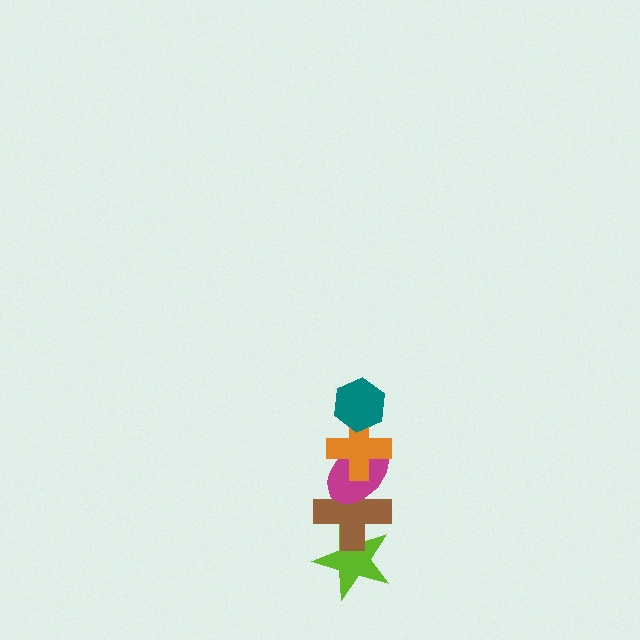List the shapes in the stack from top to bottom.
From top to bottom: the teal hexagon, the orange cross, the magenta ellipse, the brown cross, the lime star.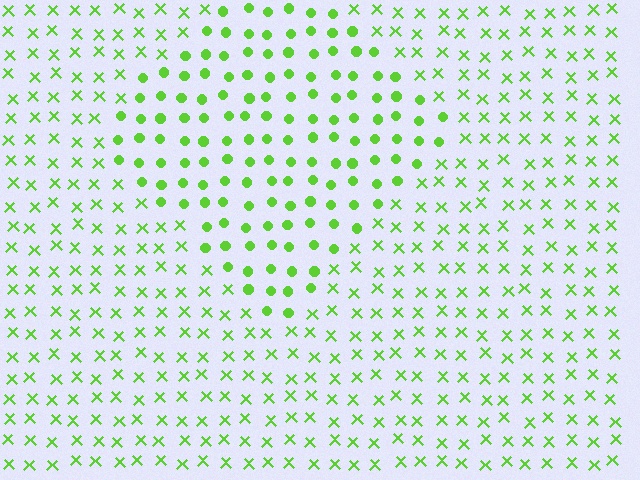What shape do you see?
I see a diamond.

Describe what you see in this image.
The image is filled with small lime elements arranged in a uniform grid. A diamond-shaped region contains circles, while the surrounding area contains X marks. The boundary is defined purely by the change in element shape.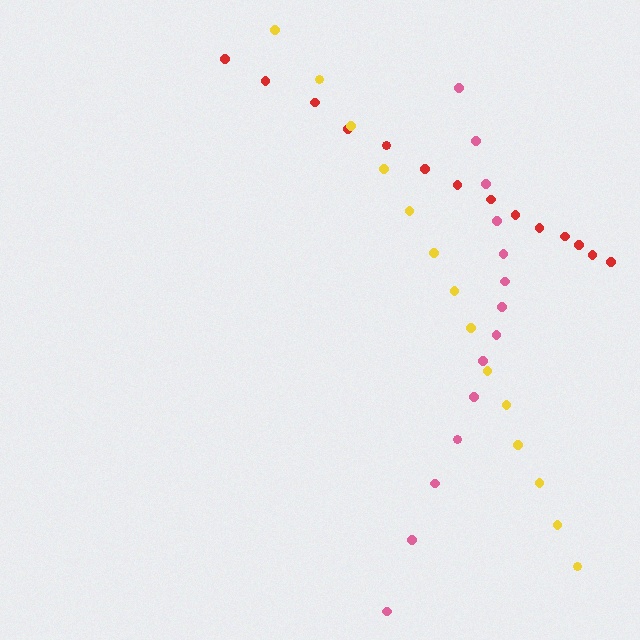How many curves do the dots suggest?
There are 3 distinct paths.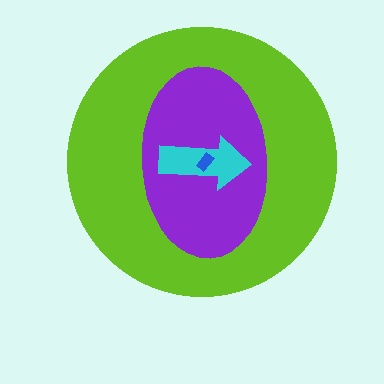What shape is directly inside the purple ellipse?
The cyan arrow.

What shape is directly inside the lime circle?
The purple ellipse.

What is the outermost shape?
The lime circle.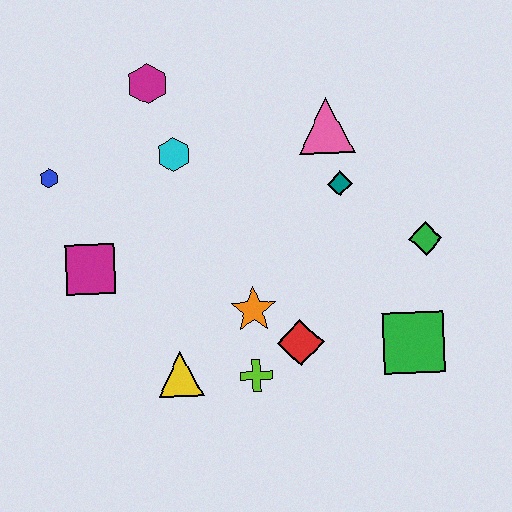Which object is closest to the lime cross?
The red diamond is closest to the lime cross.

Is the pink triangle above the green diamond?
Yes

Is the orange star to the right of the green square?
No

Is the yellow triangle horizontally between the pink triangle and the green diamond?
No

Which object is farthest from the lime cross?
The magenta hexagon is farthest from the lime cross.